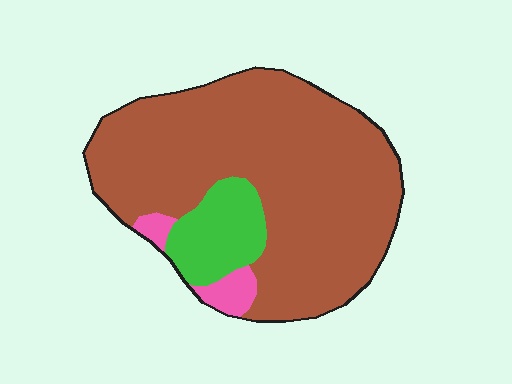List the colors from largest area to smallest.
From largest to smallest: brown, green, pink.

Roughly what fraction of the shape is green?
Green covers around 15% of the shape.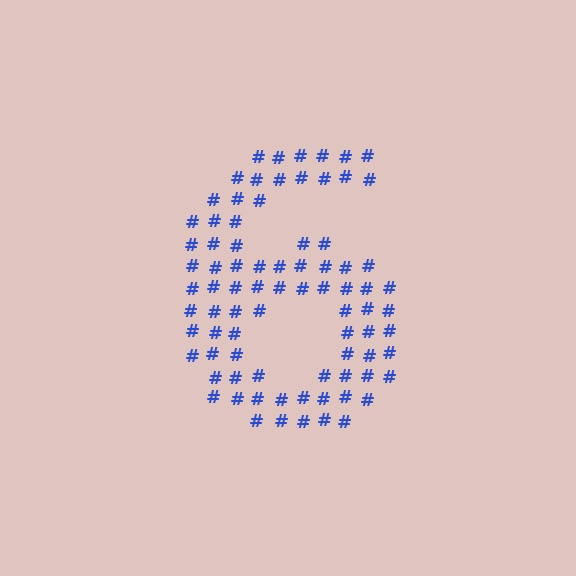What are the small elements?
The small elements are hash symbols.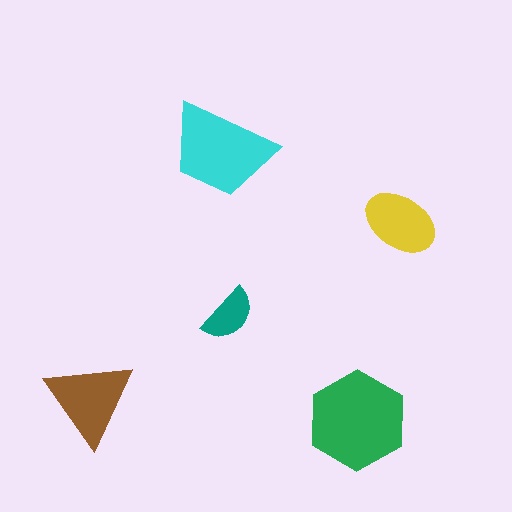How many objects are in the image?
There are 5 objects in the image.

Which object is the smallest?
The teal semicircle.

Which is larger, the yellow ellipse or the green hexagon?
The green hexagon.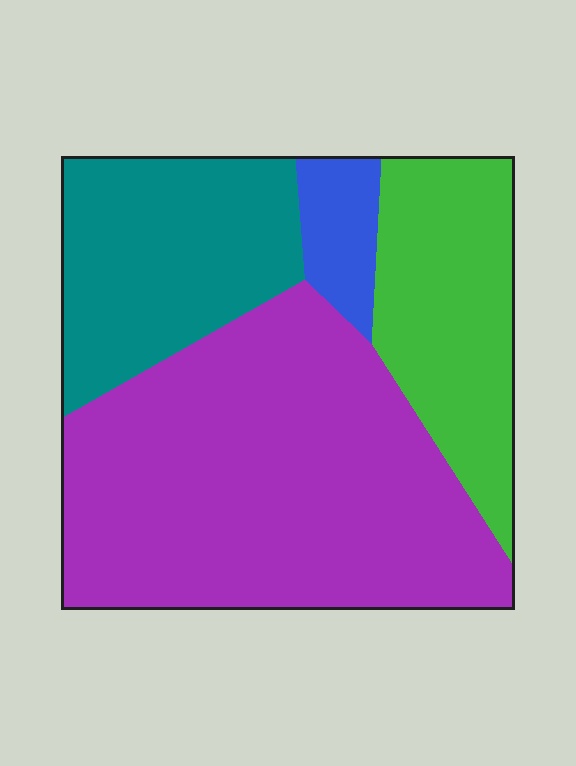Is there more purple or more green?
Purple.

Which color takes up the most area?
Purple, at roughly 50%.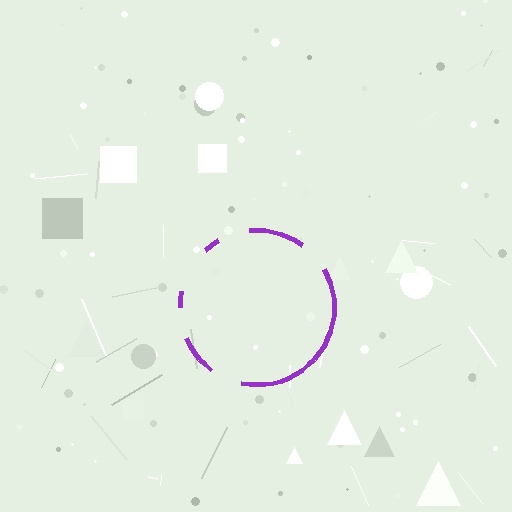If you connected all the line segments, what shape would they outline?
They would outline a circle.